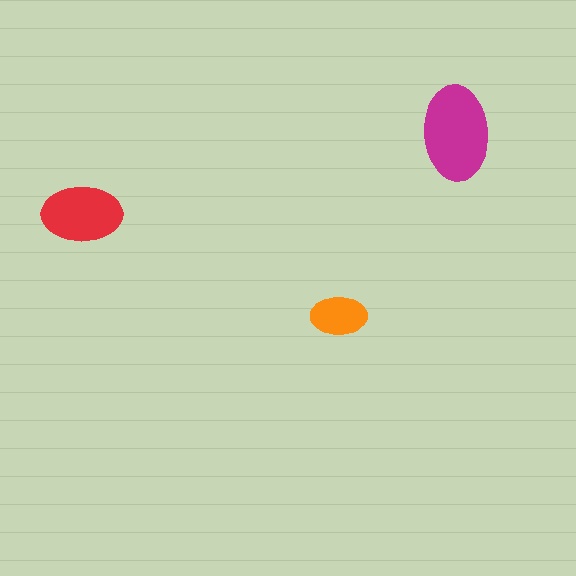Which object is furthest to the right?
The magenta ellipse is rightmost.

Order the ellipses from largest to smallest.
the magenta one, the red one, the orange one.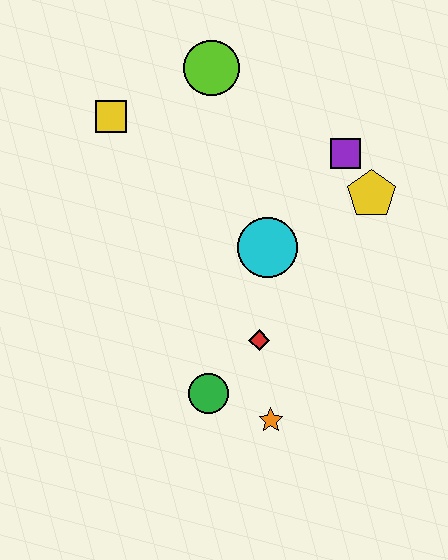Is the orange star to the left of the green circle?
No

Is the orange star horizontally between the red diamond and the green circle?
No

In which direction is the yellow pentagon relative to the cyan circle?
The yellow pentagon is to the right of the cyan circle.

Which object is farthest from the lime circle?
The orange star is farthest from the lime circle.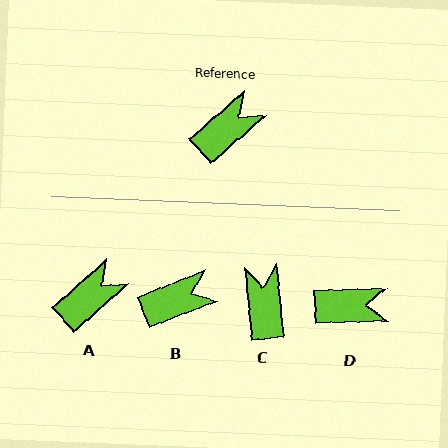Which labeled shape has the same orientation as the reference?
A.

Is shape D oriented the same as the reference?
No, it is off by about 39 degrees.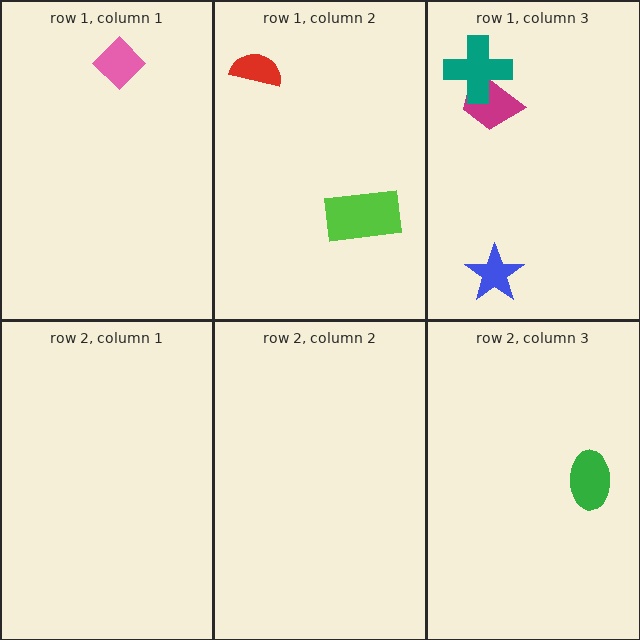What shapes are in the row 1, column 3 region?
The blue star, the magenta trapezoid, the teal cross.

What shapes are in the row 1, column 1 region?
The pink diamond.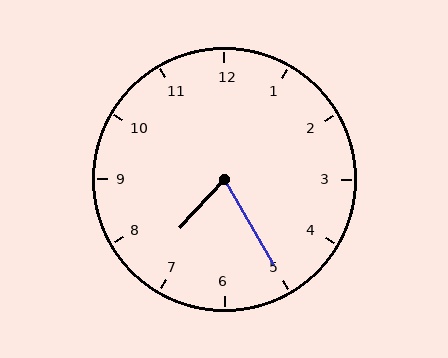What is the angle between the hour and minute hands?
Approximately 72 degrees.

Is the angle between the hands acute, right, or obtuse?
It is acute.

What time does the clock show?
7:25.